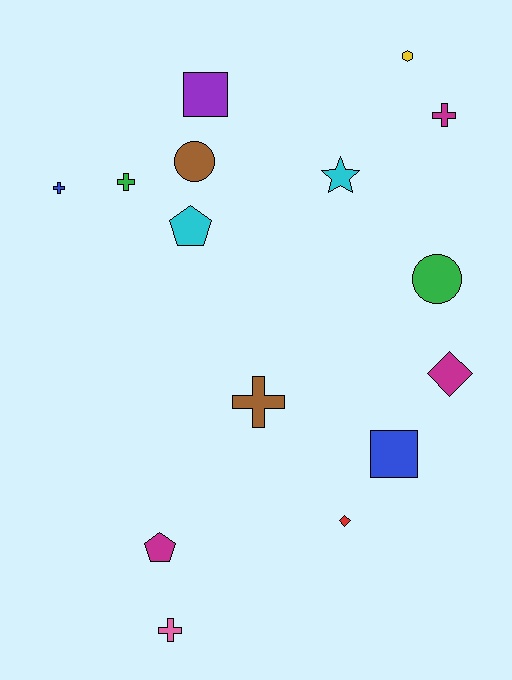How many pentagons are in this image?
There are 2 pentagons.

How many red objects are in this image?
There is 1 red object.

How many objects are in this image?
There are 15 objects.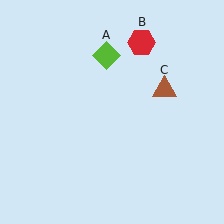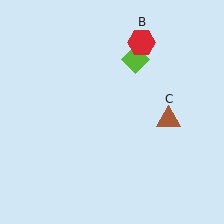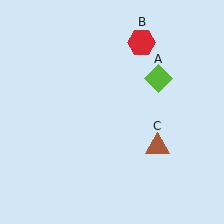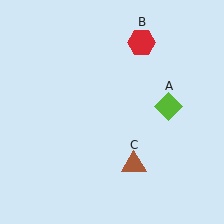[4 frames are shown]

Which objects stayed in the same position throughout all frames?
Red hexagon (object B) remained stationary.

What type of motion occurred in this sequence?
The lime diamond (object A), brown triangle (object C) rotated clockwise around the center of the scene.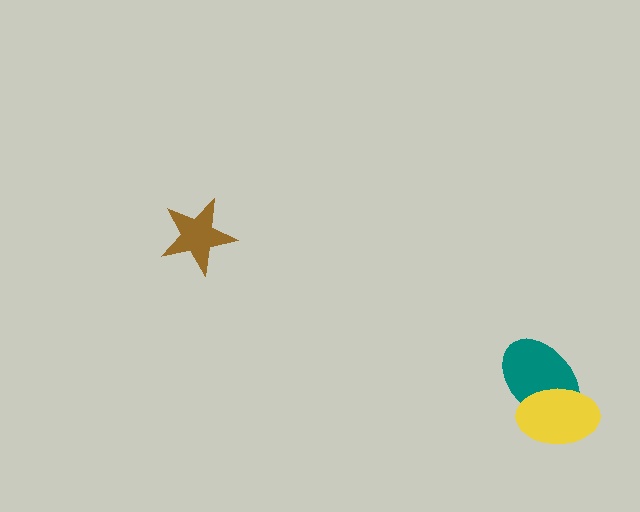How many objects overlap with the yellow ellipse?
1 object overlaps with the yellow ellipse.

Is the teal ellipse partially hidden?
Yes, it is partially covered by another shape.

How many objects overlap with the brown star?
0 objects overlap with the brown star.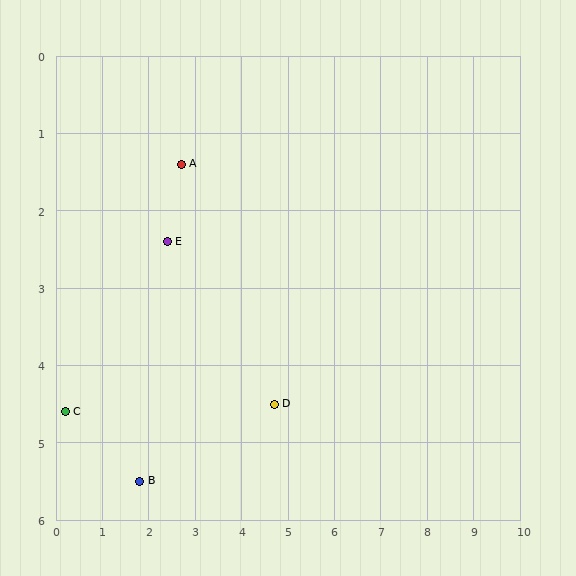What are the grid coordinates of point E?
Point E is at approximately (2.4, 2.4).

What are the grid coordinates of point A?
Point A is at approximately (2.7, 1.4).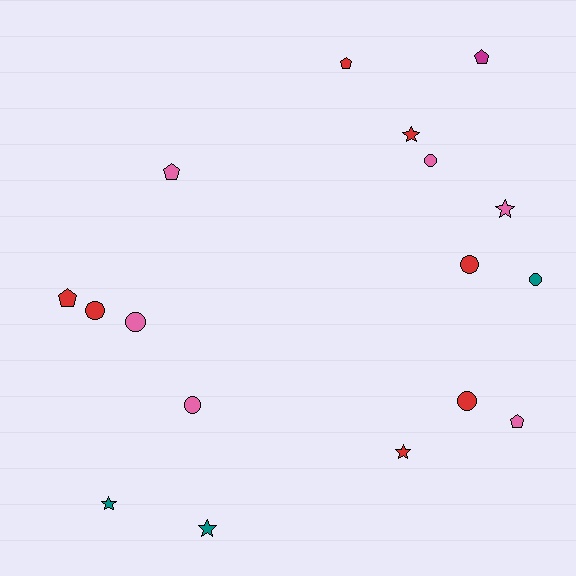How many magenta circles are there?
There are no magenta circles.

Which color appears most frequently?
Red, with 7 objects.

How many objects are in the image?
There are 17 objects.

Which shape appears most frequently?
Circle, with 7 objects.